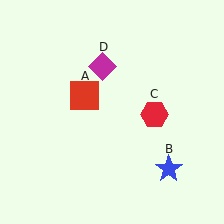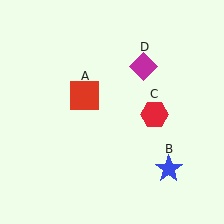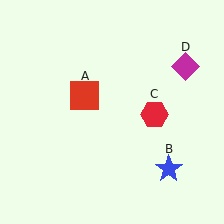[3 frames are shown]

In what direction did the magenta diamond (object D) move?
The magenta diamond (object D) moved right.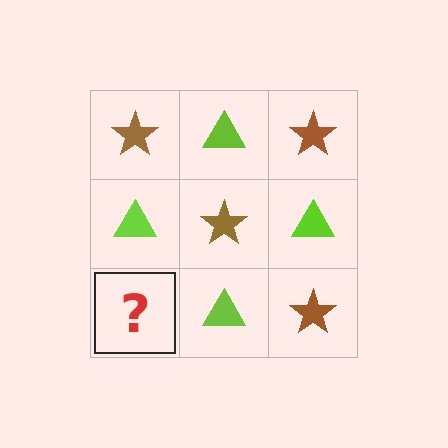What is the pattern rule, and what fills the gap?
The rule is that it alternates brown star and lime triangle in a checkerboard pattern. The gap should be filled with a brown star.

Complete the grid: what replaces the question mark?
The question mark should be replaced with a brown star.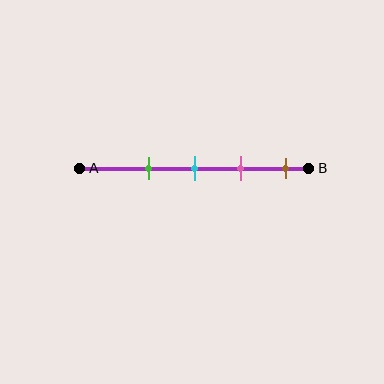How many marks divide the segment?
There are 4 marks dividing the segment.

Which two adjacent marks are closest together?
The cyan and pink marks are the closest adjacent pair.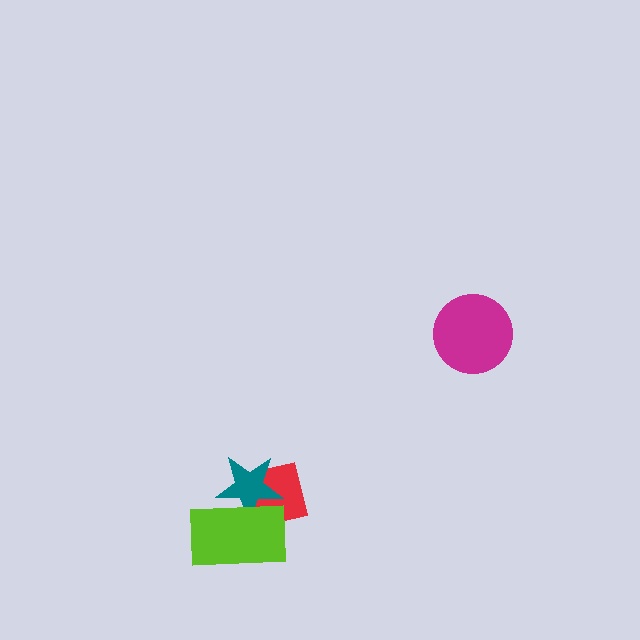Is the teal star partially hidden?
Yes, it is partially covered by another shape.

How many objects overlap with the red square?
2 objects overlap with the red square.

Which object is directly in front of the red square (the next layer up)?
The teal star is directly in front of the red square.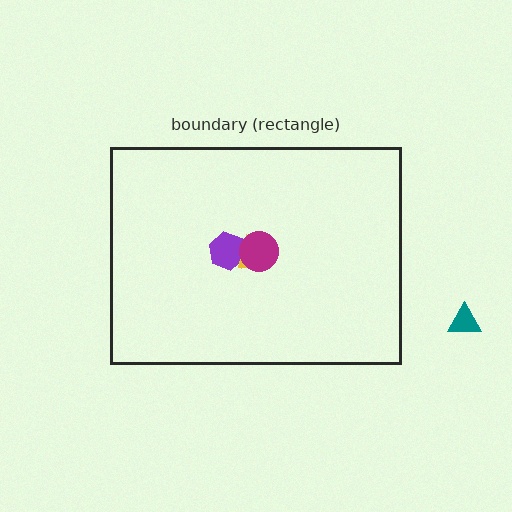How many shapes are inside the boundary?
3 inside, 1 outside.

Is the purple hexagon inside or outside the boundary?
Inside.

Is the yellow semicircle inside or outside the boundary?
Inside.